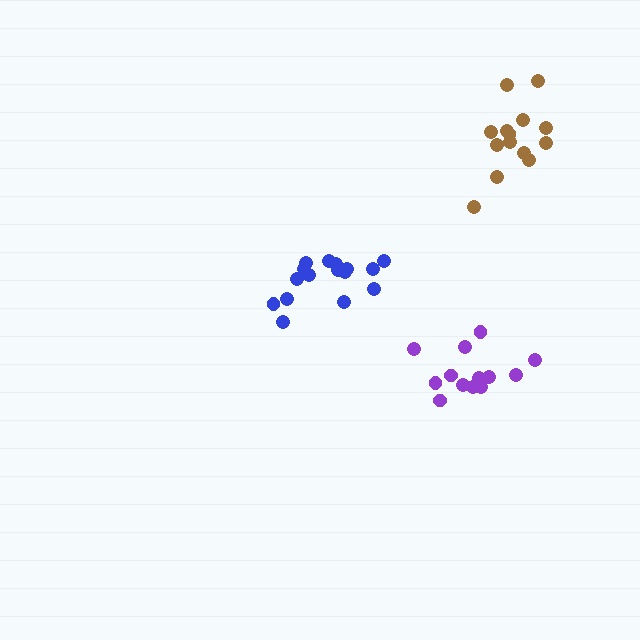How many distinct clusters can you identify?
There are 3 distinct clusters.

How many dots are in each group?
Group 1: 13 dots, Group 2: 17 dots, Group 3: 14 dots (44 total).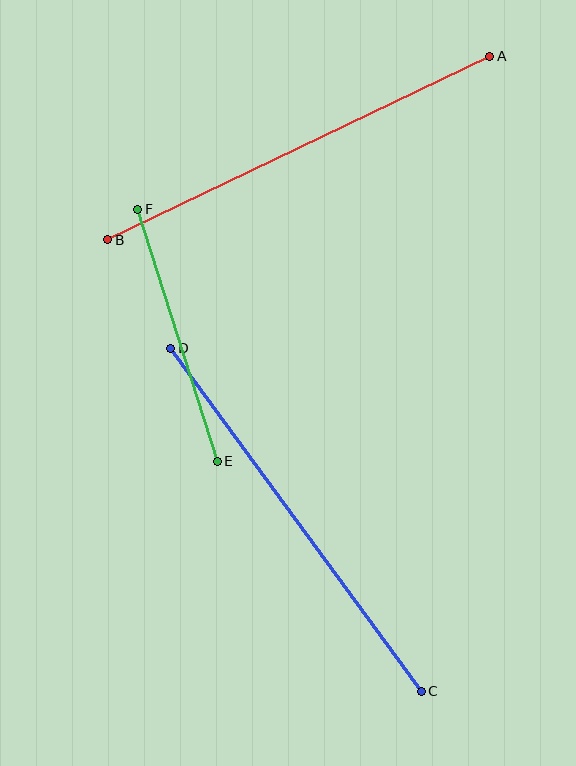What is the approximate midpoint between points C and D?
The midpoint is at approximately (296, 520) pixels.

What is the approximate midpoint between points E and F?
The midpoint is at approximately (177, 335) pixels.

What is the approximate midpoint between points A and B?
The midpoint is at approximately (299, 148) pixels.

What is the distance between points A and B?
The distance is approximately 424 pixels.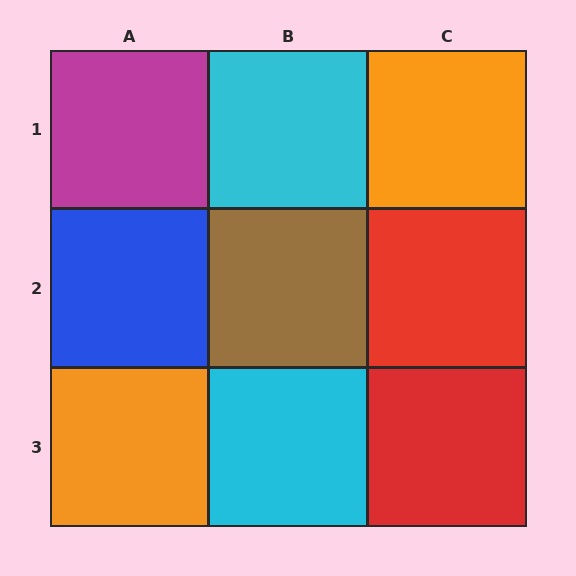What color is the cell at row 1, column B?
Cyan.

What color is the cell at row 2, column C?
Red.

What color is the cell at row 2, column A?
Blue.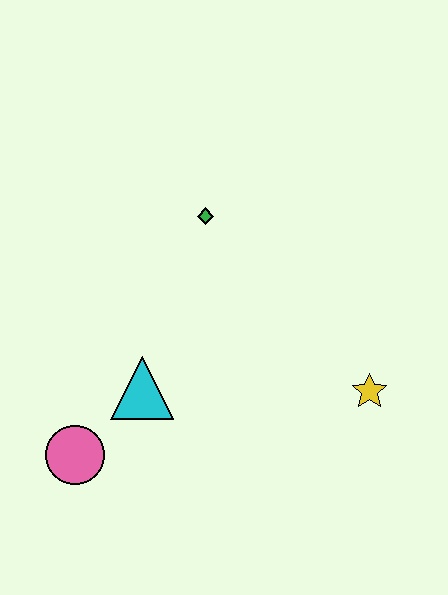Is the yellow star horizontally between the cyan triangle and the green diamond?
No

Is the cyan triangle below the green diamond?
Yes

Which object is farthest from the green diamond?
The pink circle is farthest from the green diamond.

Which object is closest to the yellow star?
The cyan triangle is closest to the yellow star.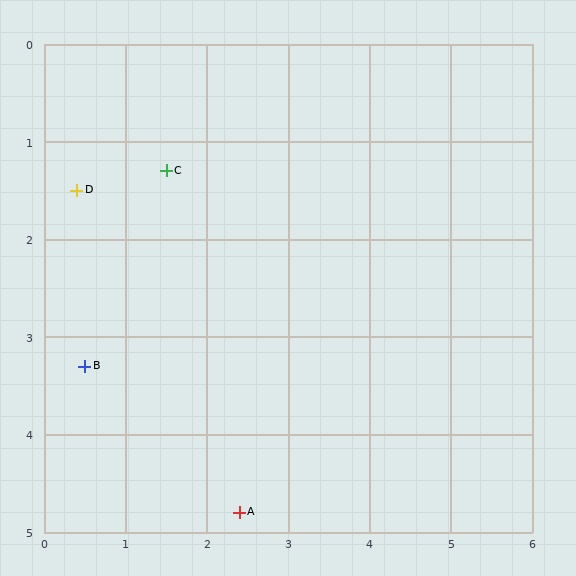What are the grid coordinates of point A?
Point A is at approximately (2.4, 4.8).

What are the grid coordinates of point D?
Point D is at approximately (0.4, 1.5).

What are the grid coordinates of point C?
Point C is at approximately (1.5, 1.3).